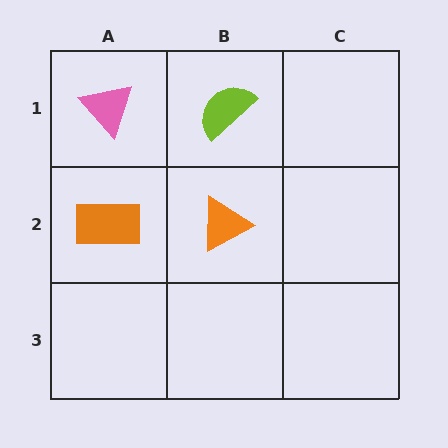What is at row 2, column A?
An orange rectangle.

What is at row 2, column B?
An orange triangle.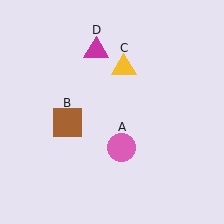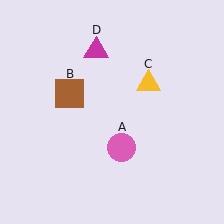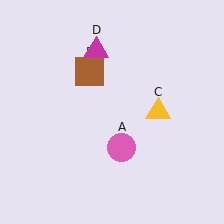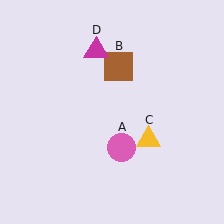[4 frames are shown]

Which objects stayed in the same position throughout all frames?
Pink circle (object A) and magenta triangle (object D) remained stationary.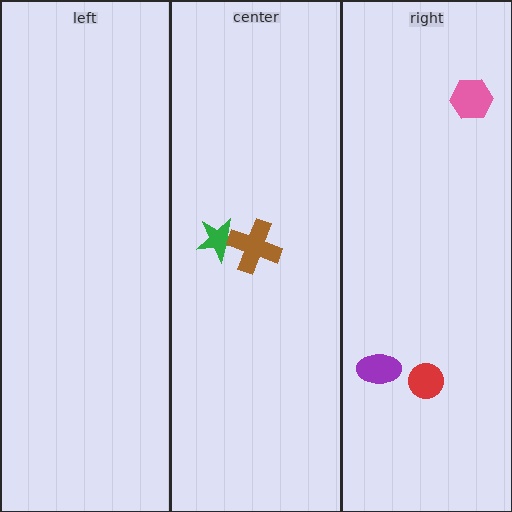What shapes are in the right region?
The red circle, the pink hexagon, the purple ellipse.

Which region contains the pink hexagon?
The right region.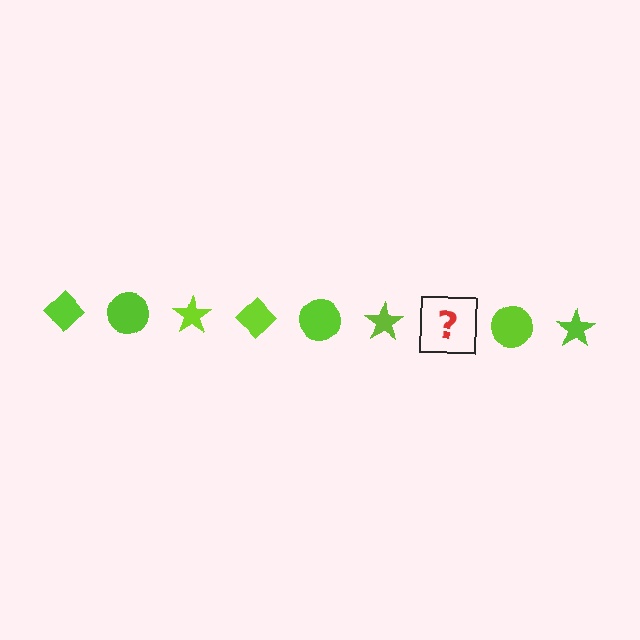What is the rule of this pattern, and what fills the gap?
The rule is that the pattern cycles through diamond, circle, star shapes in lime. The gap should be filled with a lime diamond.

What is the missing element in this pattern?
The missing element is a lime diamond.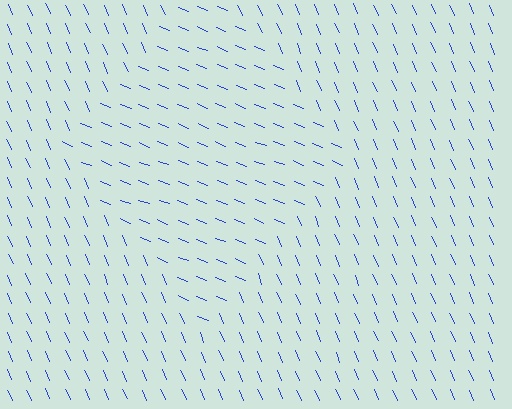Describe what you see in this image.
The image is filled with small blue line segments. A diamond region in the image has lines oriented differently from the surrounding lines, creating a visible texture boundary.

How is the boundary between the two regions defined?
The boundary is defined purely by a change in line orientation (approximately 45 degrees difference). All lines are the same color and thickness.